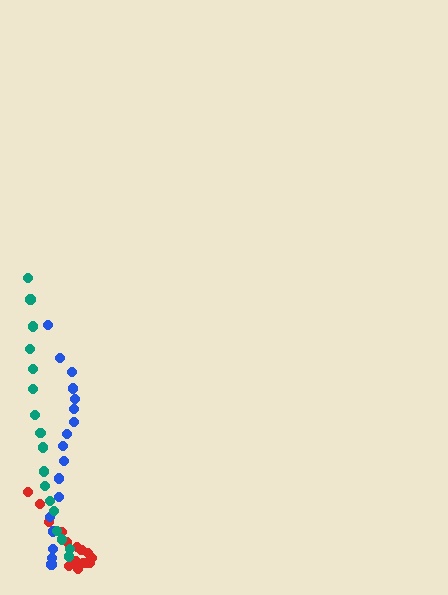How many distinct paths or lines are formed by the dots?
There are 3 distinct paths.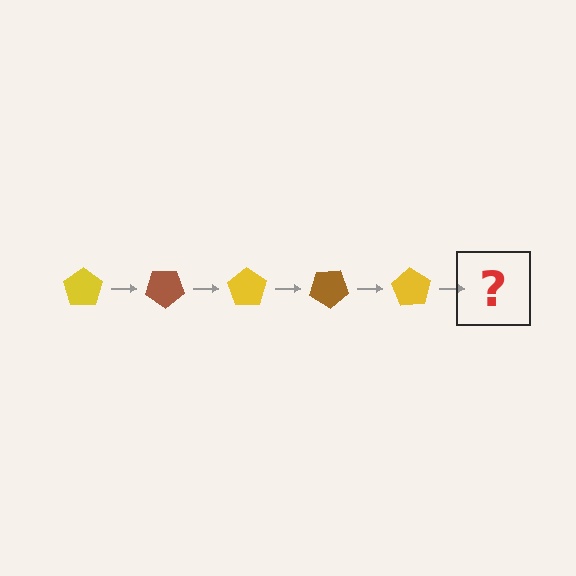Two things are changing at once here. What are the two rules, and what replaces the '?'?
The two rules are that it rotates 35 degrees each step and the color cycles through yellow and brown. The '?' should be a brown pentagon, rotated 175 degrees from the start.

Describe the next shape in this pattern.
It should be a brown pentagon, rotated 175 degrees from the start.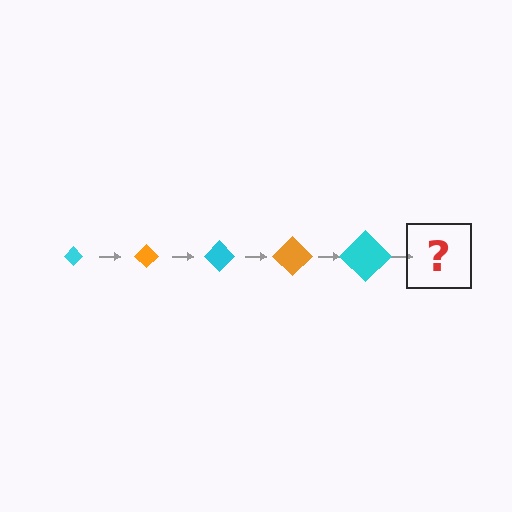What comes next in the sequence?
The next element should be an orange diamond, larger than the previous one.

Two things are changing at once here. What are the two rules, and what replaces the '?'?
The two rules are that the diamond grows larger each step and the color cycles through cyan and orange. The '?' should be an orange diamond, larger than the previous one.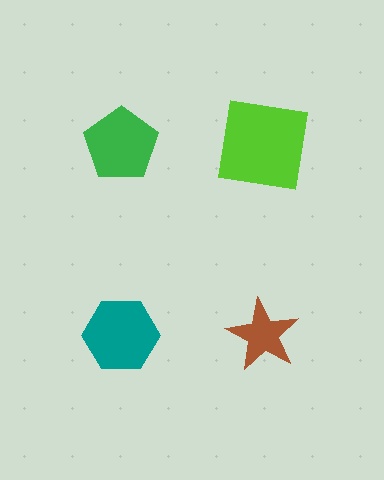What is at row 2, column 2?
A brown star.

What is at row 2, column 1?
A teal hexagon.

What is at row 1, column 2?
A lime square.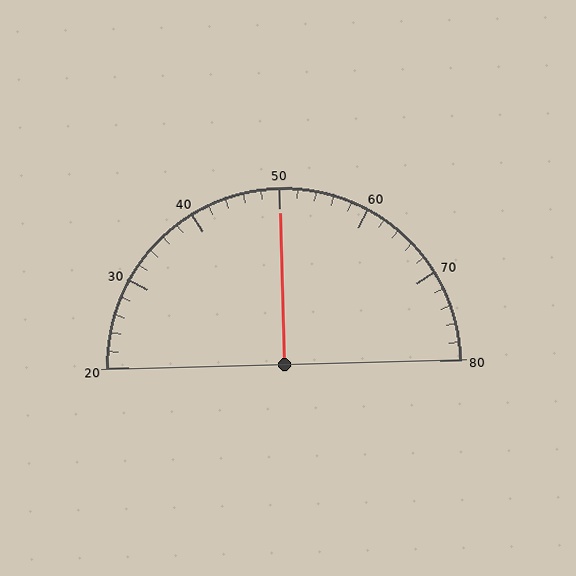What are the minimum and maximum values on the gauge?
The gauge ranges from 20 to 80.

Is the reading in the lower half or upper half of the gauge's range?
The reading is in the upper half of the range (20 to 80).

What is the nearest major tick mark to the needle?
The nearest major tick mark is 50.